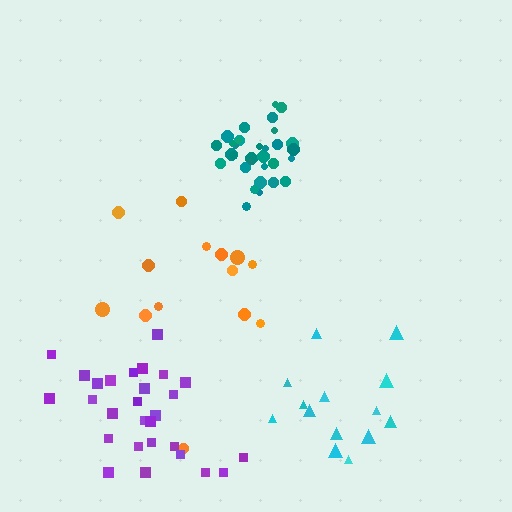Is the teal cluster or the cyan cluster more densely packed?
Teal.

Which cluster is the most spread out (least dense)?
Orange.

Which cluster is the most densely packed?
Teal.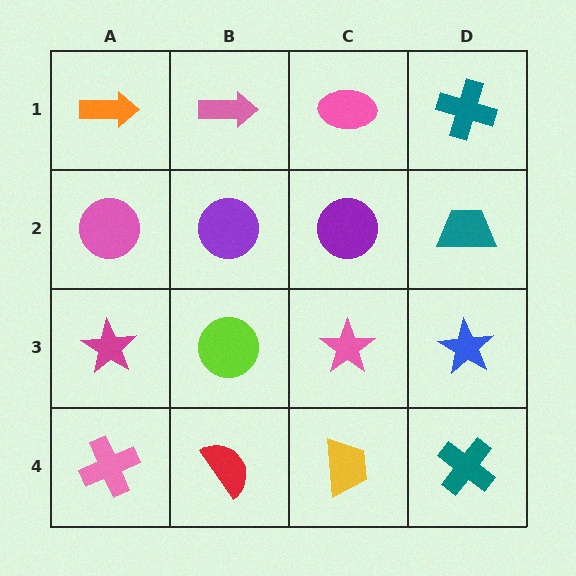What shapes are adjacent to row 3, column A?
A pink circle (row 2, column A), a pink cross (row 4, column A), a lime circle (row 3, column B).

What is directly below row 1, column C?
A purple circle.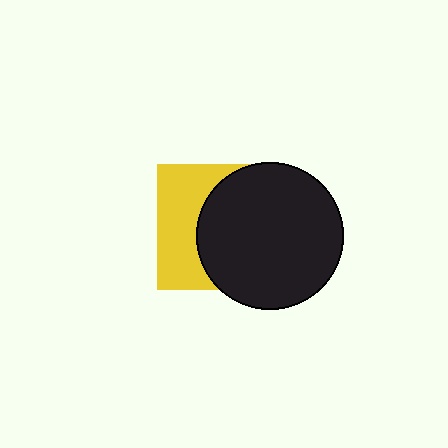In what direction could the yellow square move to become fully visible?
The yellow square could move left. That would shift it out from behind the black circle entirely.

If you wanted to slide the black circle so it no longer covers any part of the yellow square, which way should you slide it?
Slide it right — that is the most direct way to separate the two shapes.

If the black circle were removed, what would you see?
You would see the complete yellow square.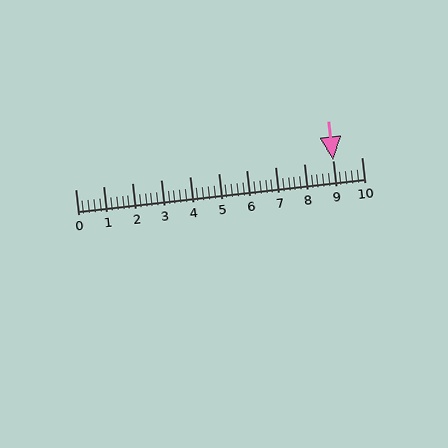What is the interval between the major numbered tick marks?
The major tick marks are spaced 1 units apart.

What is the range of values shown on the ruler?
The ruler shows values from 0 to 10.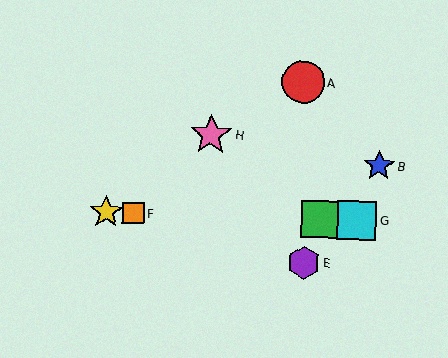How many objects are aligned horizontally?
4 objects (C, D, F, G) are aligned horizontally.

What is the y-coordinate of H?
Object H is at y≈135.